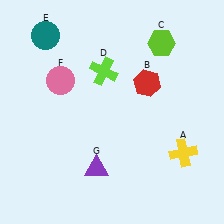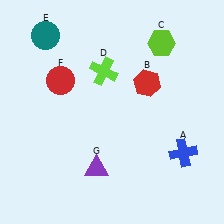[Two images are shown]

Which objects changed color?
A changed from yellow to blue. F changed from pink to red.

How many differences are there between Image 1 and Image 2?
There are 2 differences between the two images.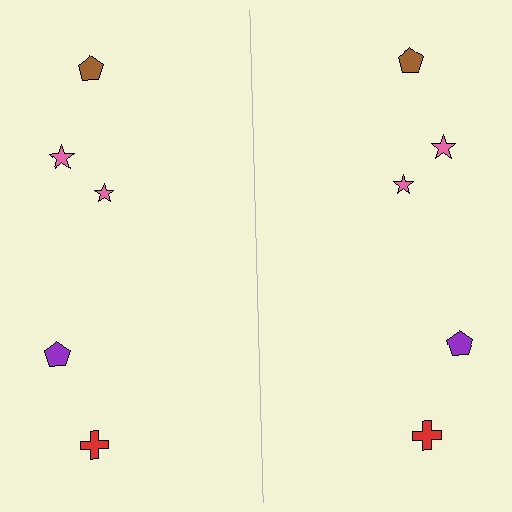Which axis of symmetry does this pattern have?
The pattern has a vertical axis of symmetry running through the center of the image.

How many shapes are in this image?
There are 10 shapes in this image.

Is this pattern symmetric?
Yes, this pattern has bilateral (reflection) symmetry.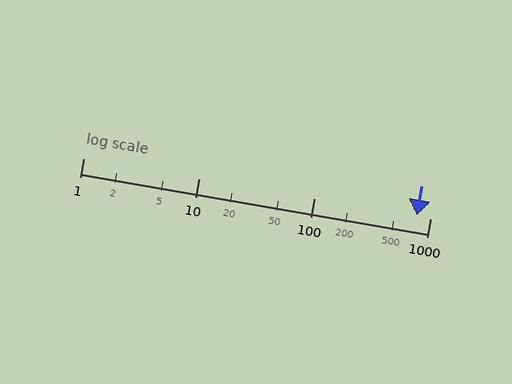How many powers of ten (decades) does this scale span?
The scale spans 3 decades, from 1 to 1000.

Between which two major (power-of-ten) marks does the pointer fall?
The pointer is between 100 and 1000.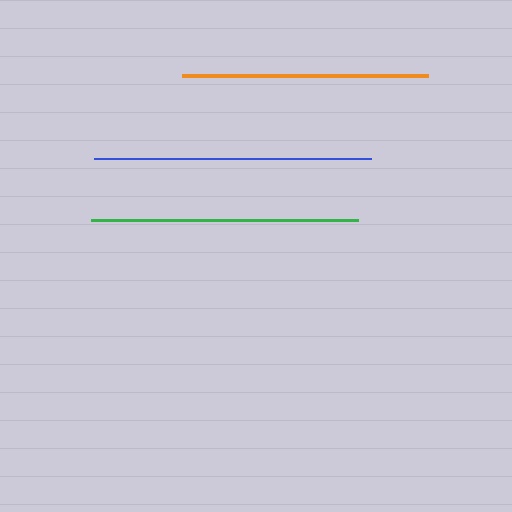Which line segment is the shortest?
The orange line is the shortest at approximately 246 pixels.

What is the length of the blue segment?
The blue segment is approximately 277 pixels long.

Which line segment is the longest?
The blue line is the longest at approximately 277 pixels.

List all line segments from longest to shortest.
From longest to shortest: blue, green, orange.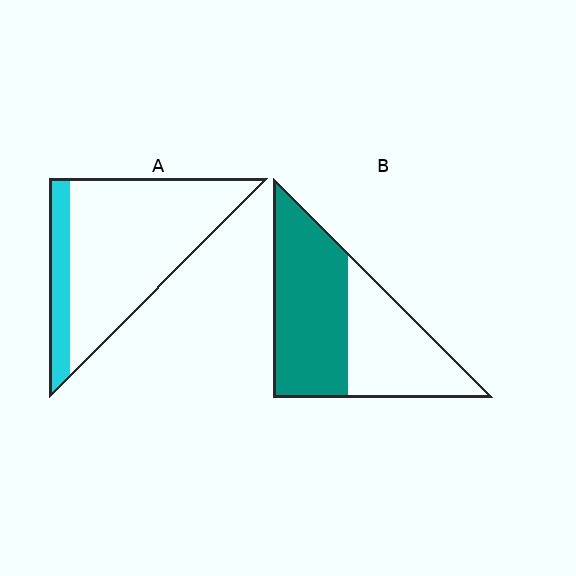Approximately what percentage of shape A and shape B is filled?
A is approximately 20% and B is approximately 55%.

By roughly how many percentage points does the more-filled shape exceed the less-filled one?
By roughly 40 percentage points (B over A).